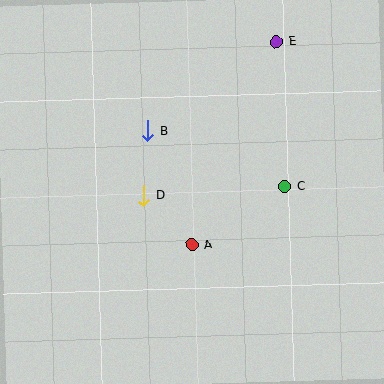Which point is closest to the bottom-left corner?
Point A is closest to the bottom-left corner.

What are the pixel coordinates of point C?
Point C is at (284, 186).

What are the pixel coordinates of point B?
Point B is at (148, 131).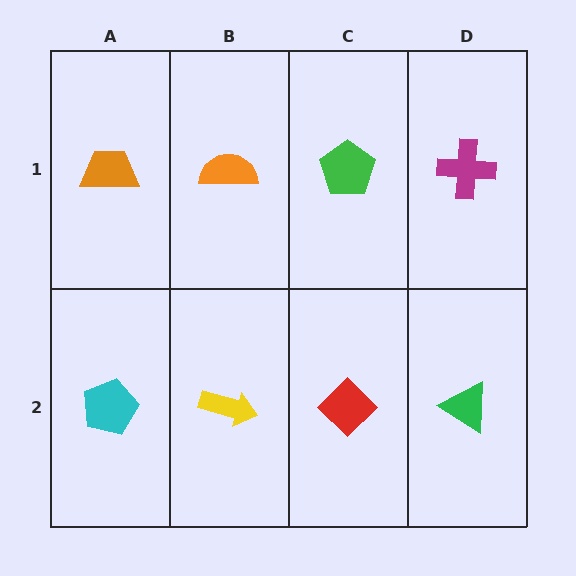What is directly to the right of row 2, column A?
A yellow arrow.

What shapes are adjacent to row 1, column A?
A cyan pentagon (row 2, column A), an orange semicircle (row 1, column B).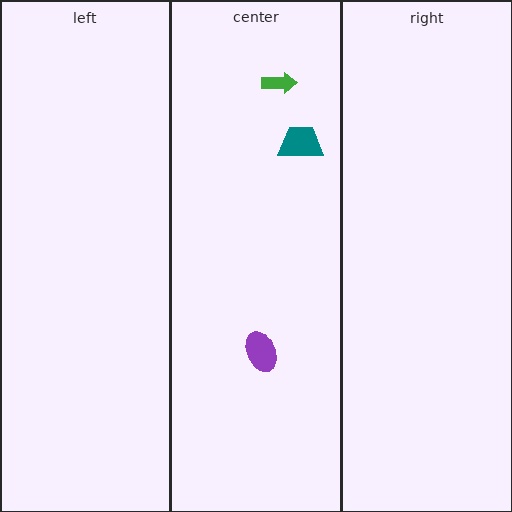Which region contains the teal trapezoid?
The center region.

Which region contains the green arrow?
The center region.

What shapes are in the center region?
The teal trapezoid, the green arrow, the purple ellipse.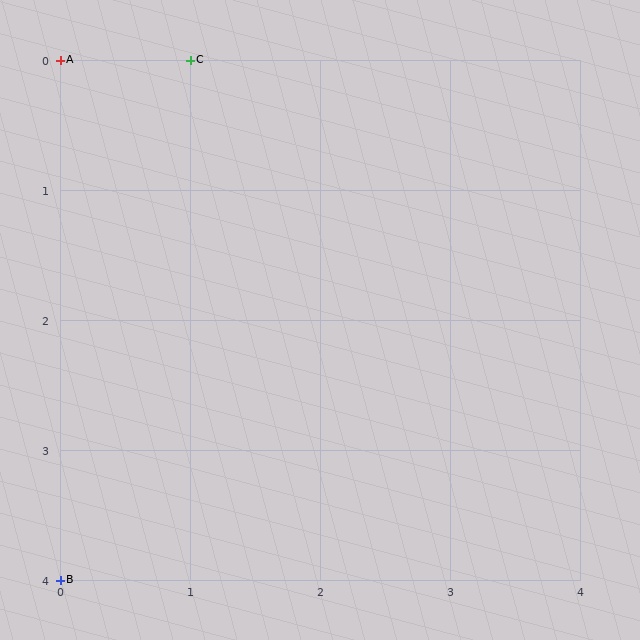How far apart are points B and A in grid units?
Points B and A are 4 rows apart.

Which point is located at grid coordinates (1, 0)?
Point C is at (1, 0).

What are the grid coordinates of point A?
Point A is at grid coordinates (0, 0).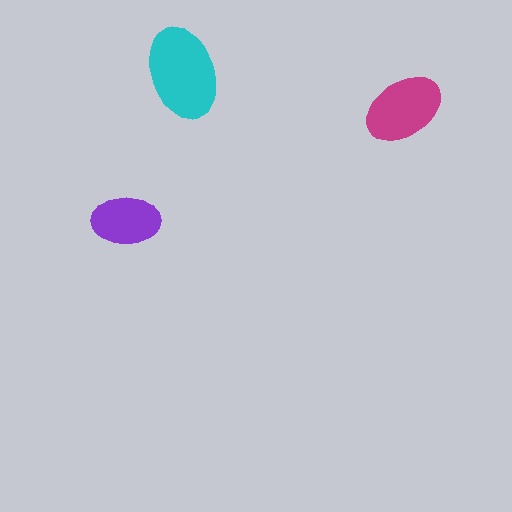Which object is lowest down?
The purple ellipse is bottommost.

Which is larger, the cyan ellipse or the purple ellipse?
The cyan one.